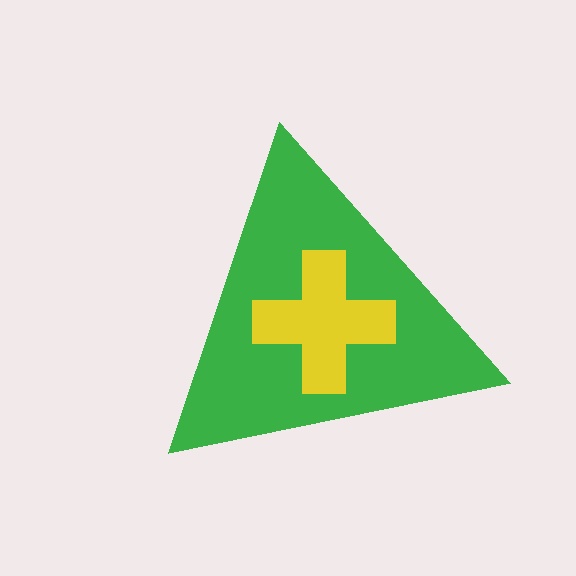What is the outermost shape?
The green triangle.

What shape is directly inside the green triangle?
The yellow cross.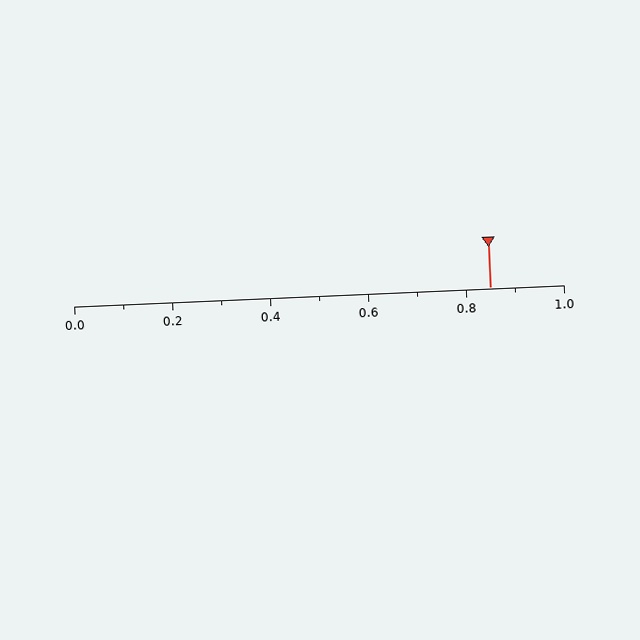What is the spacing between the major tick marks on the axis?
The major ticks are spaced 0.2 apart.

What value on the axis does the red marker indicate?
The marker indicates approximately 0.85.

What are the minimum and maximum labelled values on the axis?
The axis runs from 0.0 to 1.0.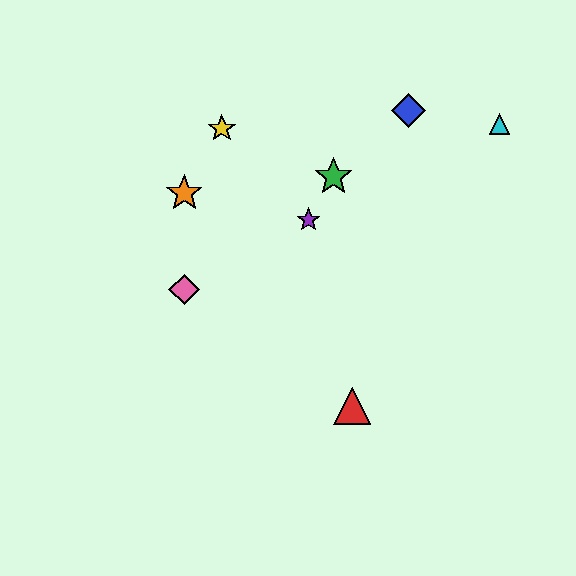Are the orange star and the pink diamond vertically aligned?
Yes, both are at x≈184.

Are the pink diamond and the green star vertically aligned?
No, the pink diamond is at x≈184 and the green star is at x≈334.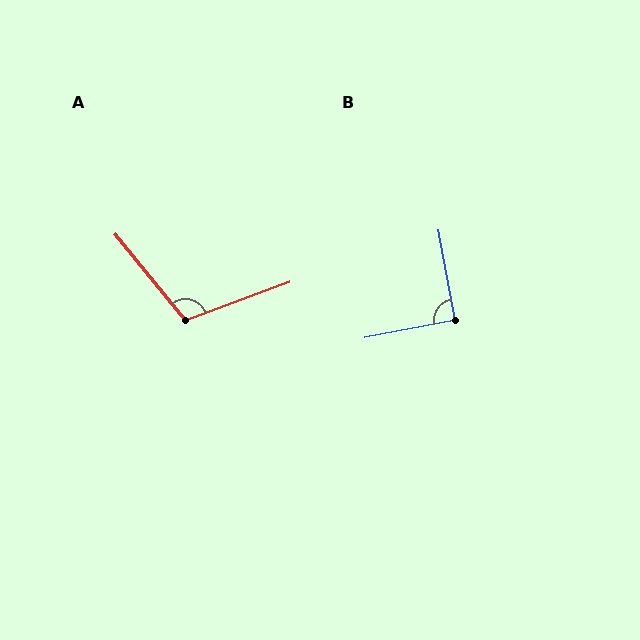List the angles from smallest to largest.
B (90°), A (109°).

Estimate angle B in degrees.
Approximately 90 degrees.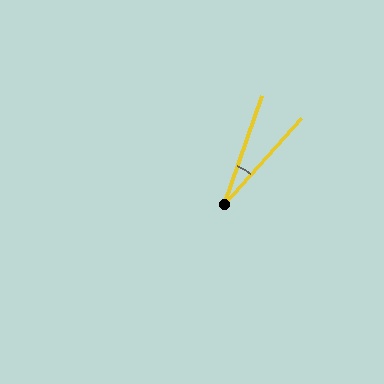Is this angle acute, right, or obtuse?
It is acute.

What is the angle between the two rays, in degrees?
Approximately 23 degrees.